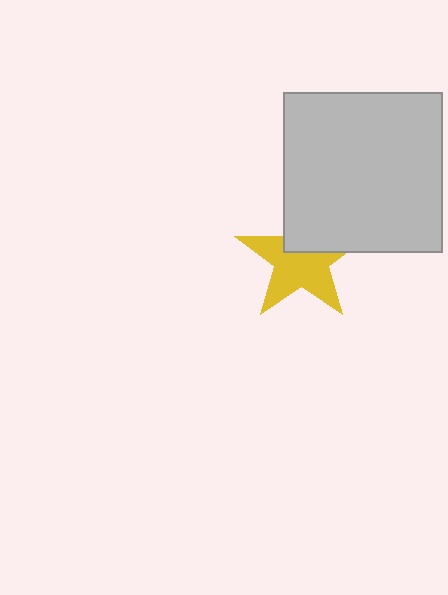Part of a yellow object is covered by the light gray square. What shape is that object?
It is a star.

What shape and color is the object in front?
The object in front is a light gray square.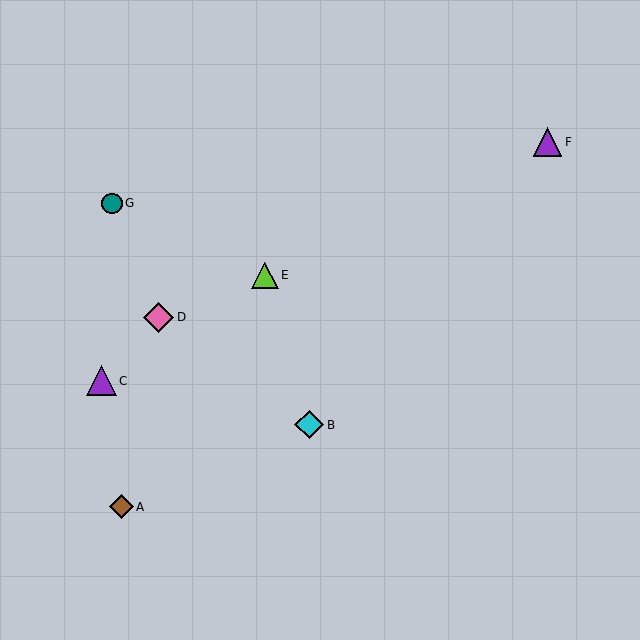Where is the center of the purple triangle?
The center of the purple triangle is at (101, 381).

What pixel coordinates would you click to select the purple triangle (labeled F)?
Click at (548, 142) to select the purple triangle F.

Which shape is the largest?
The pink diamond (labeled D) is the largest.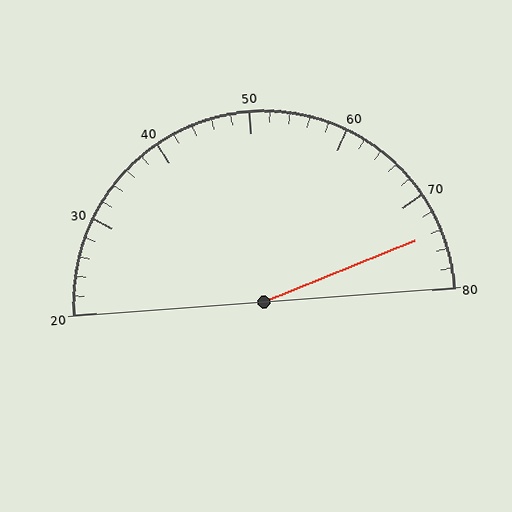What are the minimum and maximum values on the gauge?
The gauge ranges from 20 to 80.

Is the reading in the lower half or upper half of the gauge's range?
The reading is in the upper half of the range (20 to 80).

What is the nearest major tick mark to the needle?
The nearest major tick mark is 70.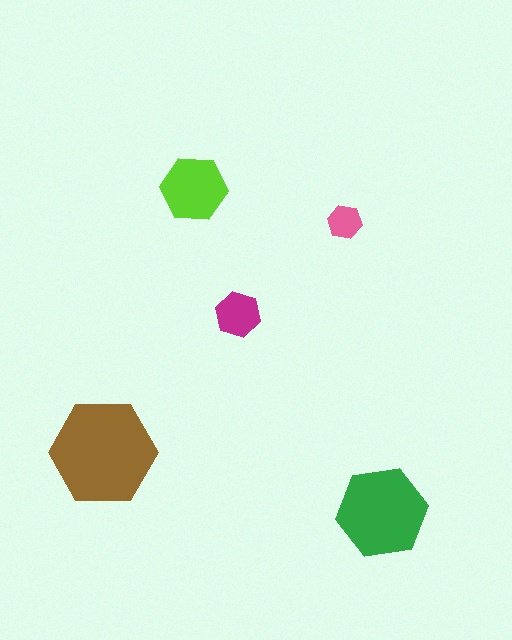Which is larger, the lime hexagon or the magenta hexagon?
The lime one.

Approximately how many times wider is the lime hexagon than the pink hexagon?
About 2 times wider.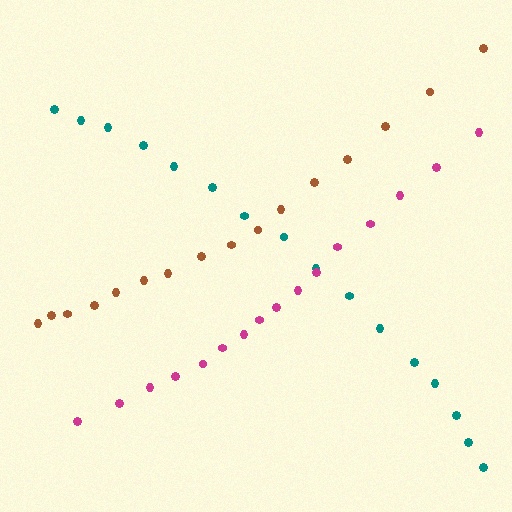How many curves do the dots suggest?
There are 3 distinct paths.